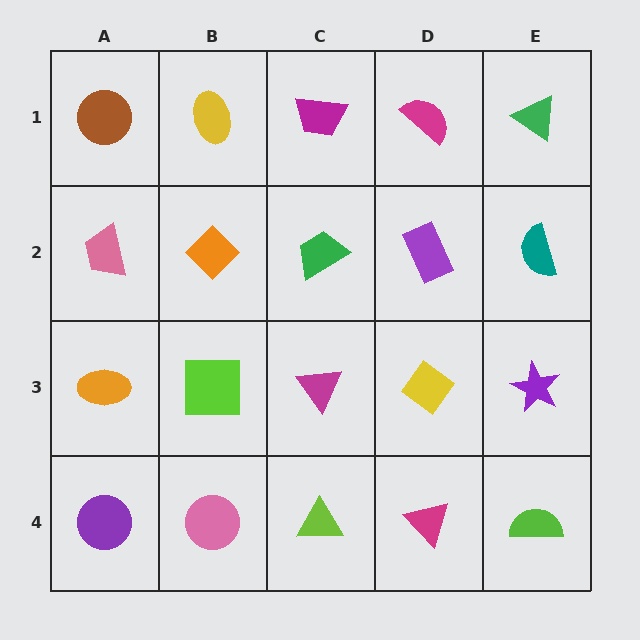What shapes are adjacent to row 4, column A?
An orange ellipse (row 3, column A), a pink circle (row 4, column B).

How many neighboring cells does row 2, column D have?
4.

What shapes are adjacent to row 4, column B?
A lime square (row 3, column B), a purple circle (row 4, column A), a lime triangle (row 4, column C).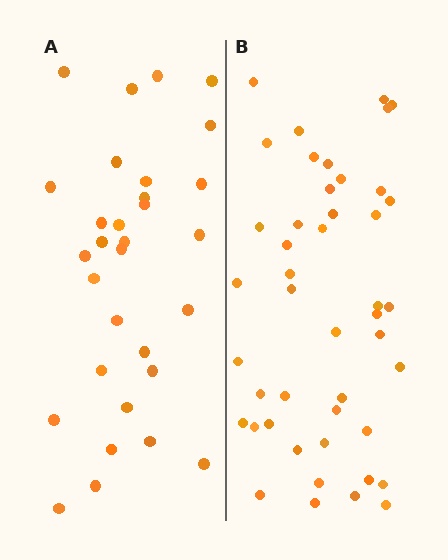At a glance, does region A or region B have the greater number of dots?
Region B (the right region) has more dots.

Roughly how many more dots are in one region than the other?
Region B has approximately 15 more dots than region A.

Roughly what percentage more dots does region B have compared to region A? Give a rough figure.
About 45% more.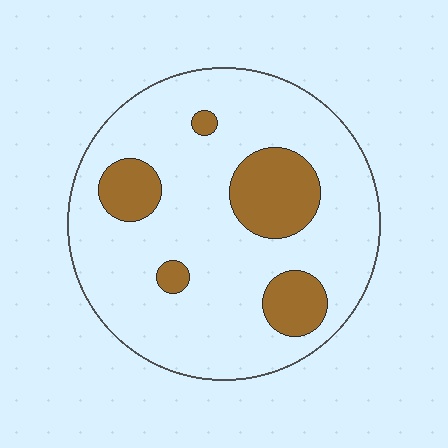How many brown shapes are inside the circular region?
5.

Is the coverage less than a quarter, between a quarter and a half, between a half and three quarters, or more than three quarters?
Less than a quarter.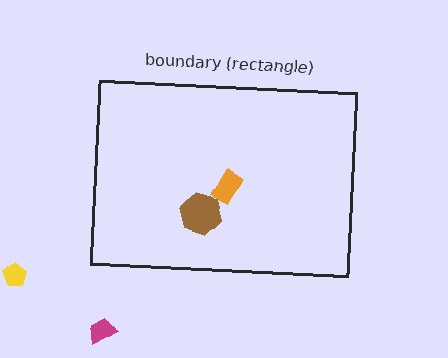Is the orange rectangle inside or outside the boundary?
Inside.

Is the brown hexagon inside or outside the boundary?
Inside.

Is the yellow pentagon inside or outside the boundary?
Outside.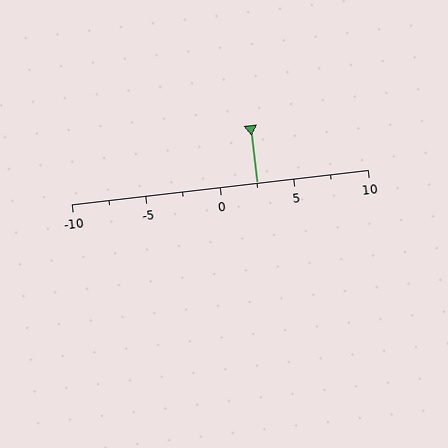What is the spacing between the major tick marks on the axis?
The major ticks are spaced 5 apart.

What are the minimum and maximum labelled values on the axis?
The axis runs from -10 to 10.